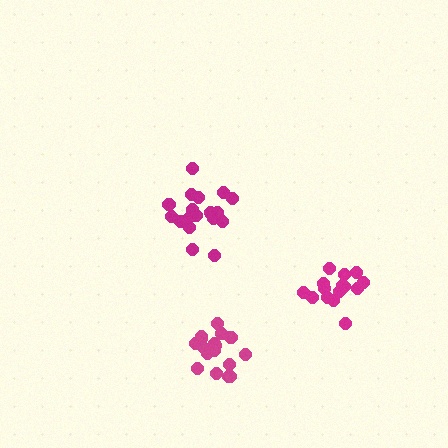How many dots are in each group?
Group 1: 20 dots, Group 2: 15 dots, Group 3: 18 dots (53 total).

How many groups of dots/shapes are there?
There are 3 groups.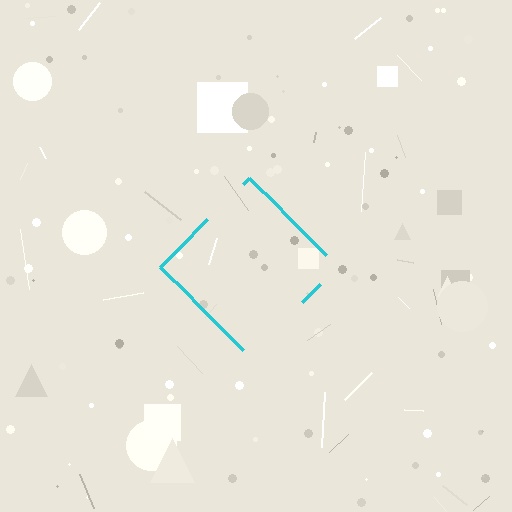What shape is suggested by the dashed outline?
The dashed outline suggests a diamond.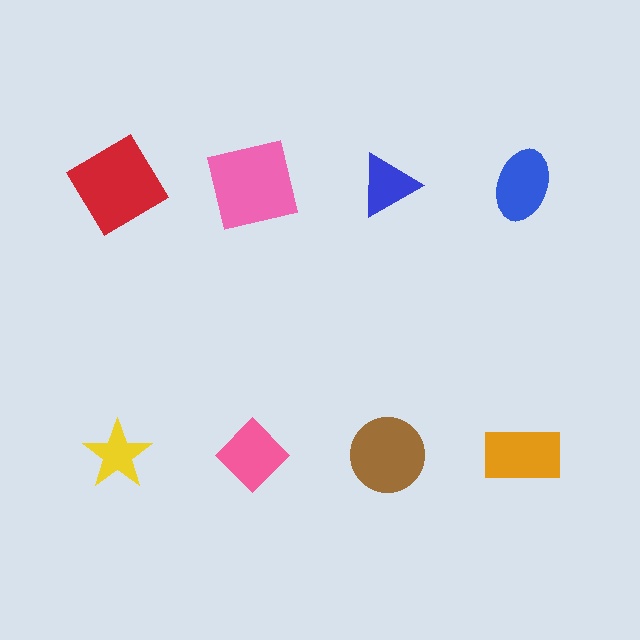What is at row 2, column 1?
A yellow star.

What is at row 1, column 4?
A blue ellipse.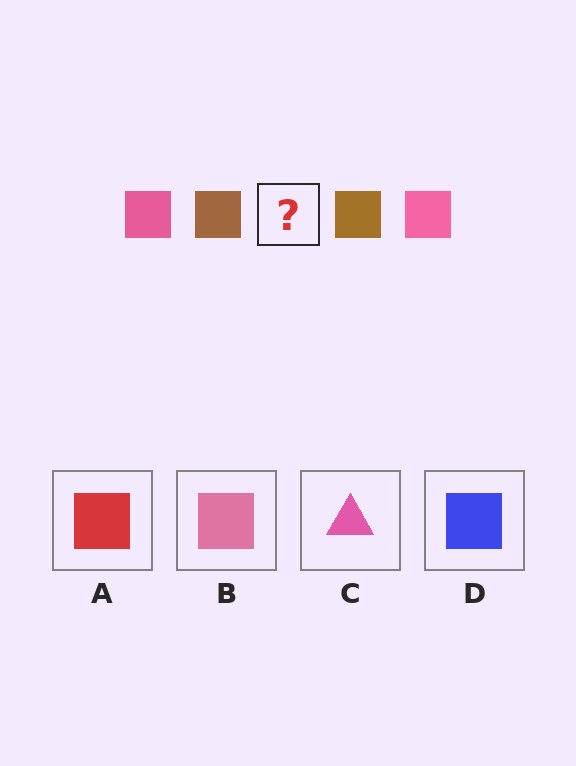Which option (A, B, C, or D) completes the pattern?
B.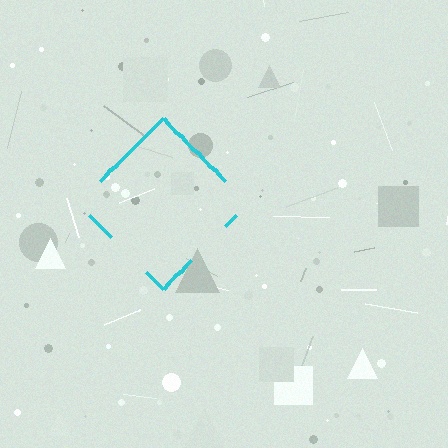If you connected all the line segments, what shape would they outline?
They would outline a diamond.